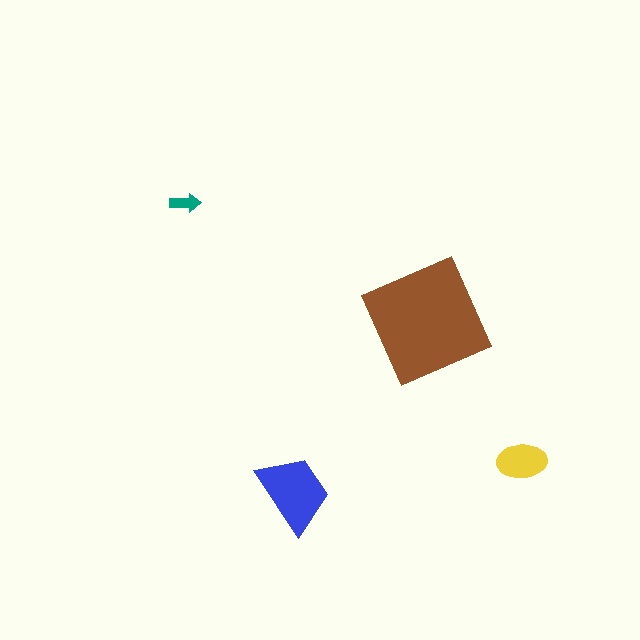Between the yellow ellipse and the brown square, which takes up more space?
The brown square.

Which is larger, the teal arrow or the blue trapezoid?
The blue trapezoid.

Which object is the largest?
The brown square.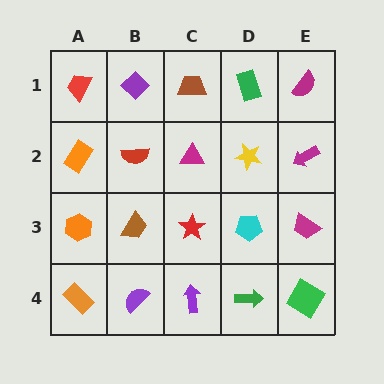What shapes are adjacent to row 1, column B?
A red semicircle (row 2, column B), a red trapezoid (row 1, column A), a brown trapezoid (row 1, column C).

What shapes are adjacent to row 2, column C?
A brown trapezoid (row 1, column C), a red star (row 3, column C), a red semicircle (row 2, column B), a yellow star (row 2, column D).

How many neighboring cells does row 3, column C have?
4.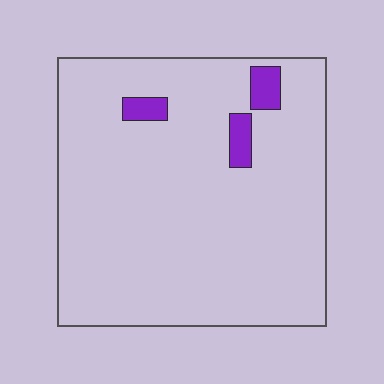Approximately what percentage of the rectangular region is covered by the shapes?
Approximately 5%.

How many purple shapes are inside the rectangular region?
3.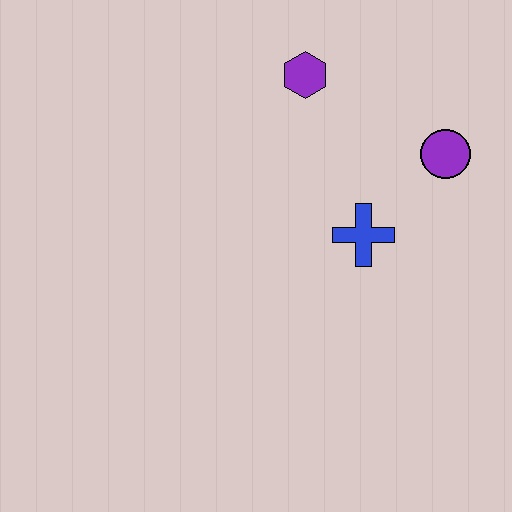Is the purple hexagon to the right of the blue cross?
No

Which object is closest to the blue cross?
The purple circle is closest to the blue cross.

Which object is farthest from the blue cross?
The purple hexagon is farthest from the blue cross.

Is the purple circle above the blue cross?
Yes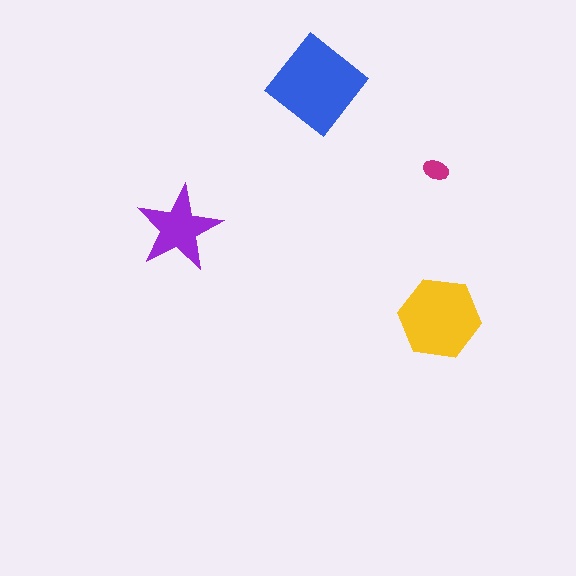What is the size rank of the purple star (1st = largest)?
3rd.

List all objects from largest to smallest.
The blue diamond, the yellow hexagon, the purple star, the magenta ellipse.